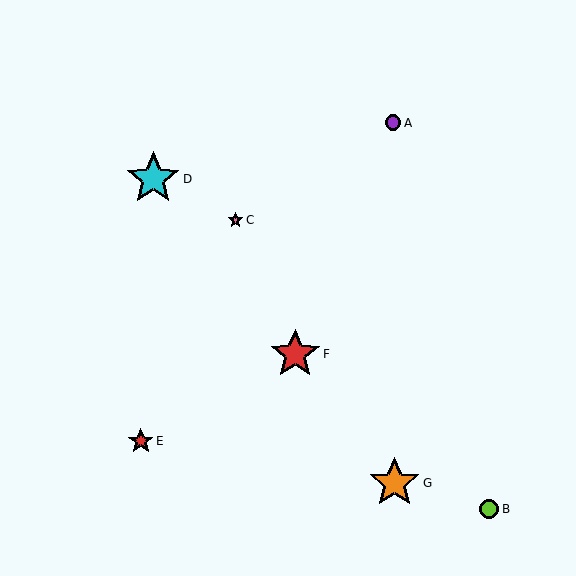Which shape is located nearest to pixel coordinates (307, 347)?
The red star (labeled F) at (295, 354) is nearest to that location.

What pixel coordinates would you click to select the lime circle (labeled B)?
Click at (489, 509) to select the lime circle B.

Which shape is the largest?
The cyan star (labeled D) is the largest.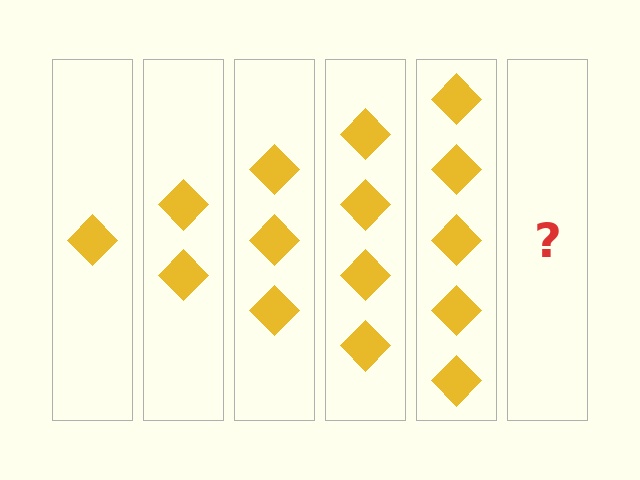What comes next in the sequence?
The next element should be 6 diamonds.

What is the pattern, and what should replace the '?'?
The pattern is that each step adds one more diamond. The '?' should be 6 diamonds.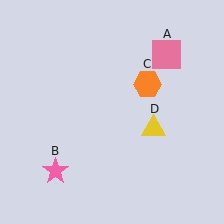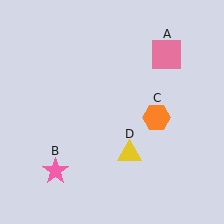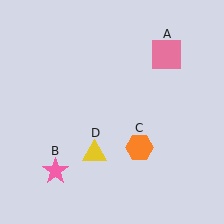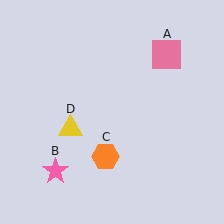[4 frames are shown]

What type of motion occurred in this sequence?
The orange hexagon (object C), yellow triangle (object D) rotated clockwise around the center of the scene.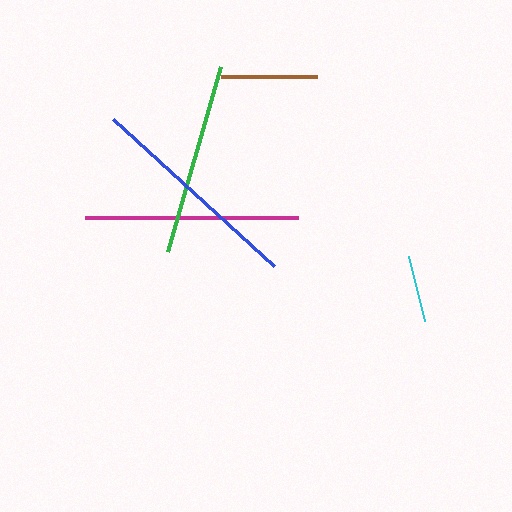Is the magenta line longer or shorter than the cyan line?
The magenta line is longer than the cyan line.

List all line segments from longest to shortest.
From longest to shortest: blue, magenta, green, brown, cyan.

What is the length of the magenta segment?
The magenta segment is approximately 214 pixels long.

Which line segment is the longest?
The blue line is the longest at approximately 219 pixels.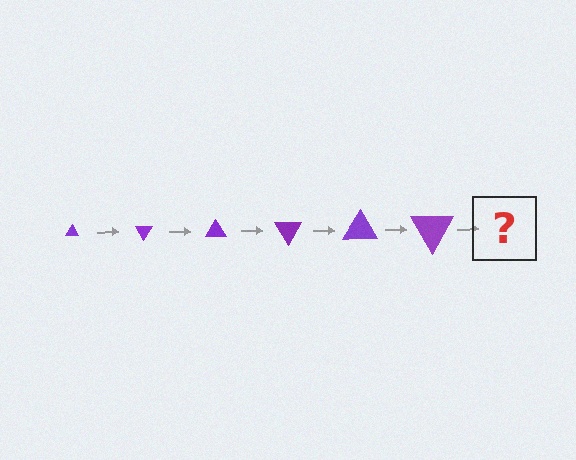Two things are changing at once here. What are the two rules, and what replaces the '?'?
The two rules are that the triangle grows larger each step and it rotates 60 degrees each step. The '?' should be a triangle, larger than the previous one and rotated 360 degrees from the start.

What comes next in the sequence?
The next element should be a triangle, larger than the previous one and rotated 360 degrees from the start.